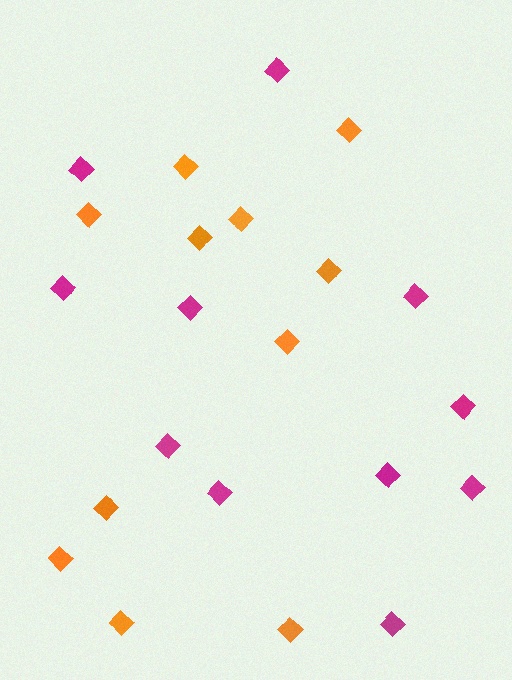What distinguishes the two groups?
There are 2 groups: one group of magenta diamonds (11) and one group of orange diamonds (11).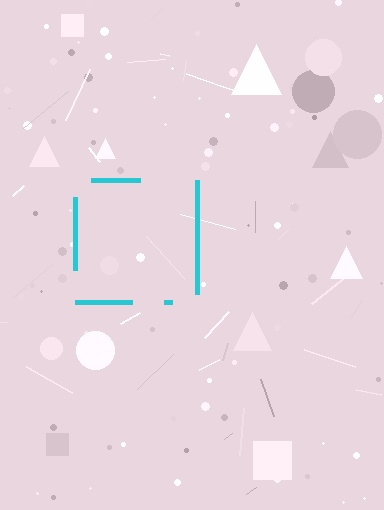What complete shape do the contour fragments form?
The contour fragments form a square.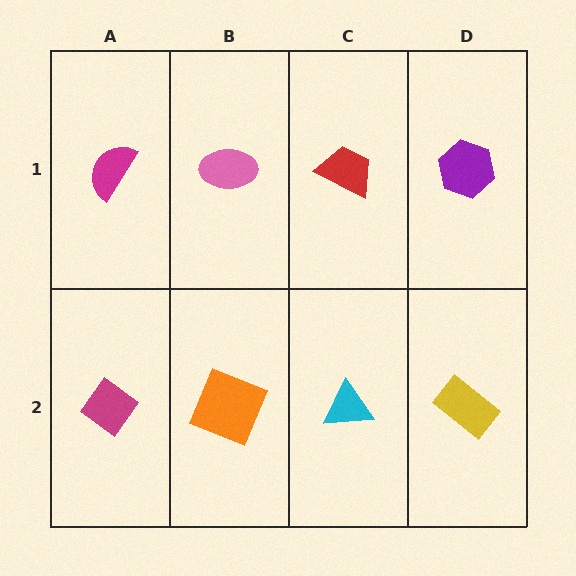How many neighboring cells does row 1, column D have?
2.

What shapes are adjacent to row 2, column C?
A red trapezoid (row 1, column C), an orange square (row 2, column B), a yellow rectangle (row 2, column D).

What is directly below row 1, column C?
A cyan triangle.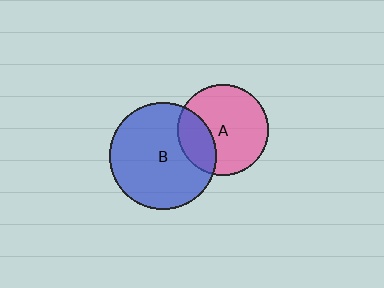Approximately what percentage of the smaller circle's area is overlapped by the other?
Approximately 25%.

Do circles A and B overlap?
Yes.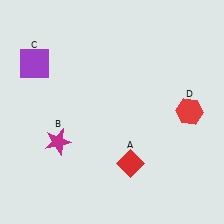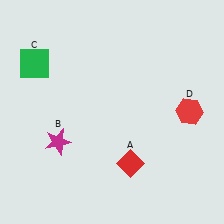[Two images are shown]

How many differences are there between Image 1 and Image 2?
There is 1 difference between the two images.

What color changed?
The square (C) changed from purple in Image 1 to green in Image 2.